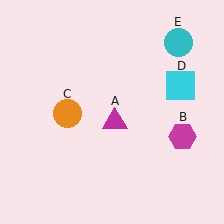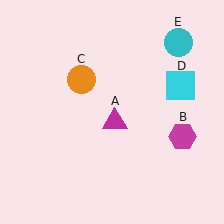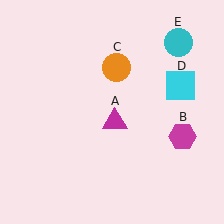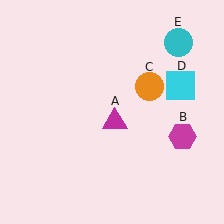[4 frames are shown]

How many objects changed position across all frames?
1 object changed position: orange circle (object C).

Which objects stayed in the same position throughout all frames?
Magenta triangle (object A) and magenta hexagon (object B) and cyan square (object D) and cyan circle (object E) remained stationary.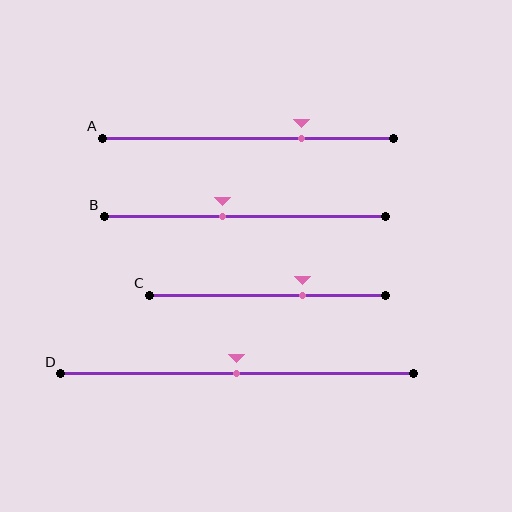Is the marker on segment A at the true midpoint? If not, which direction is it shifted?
No, the marker on segment A is shifted to the right by about 19% of the segment length.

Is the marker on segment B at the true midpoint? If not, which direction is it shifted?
No, the marker on segment B is shifted to the left by about 8% of the segment length.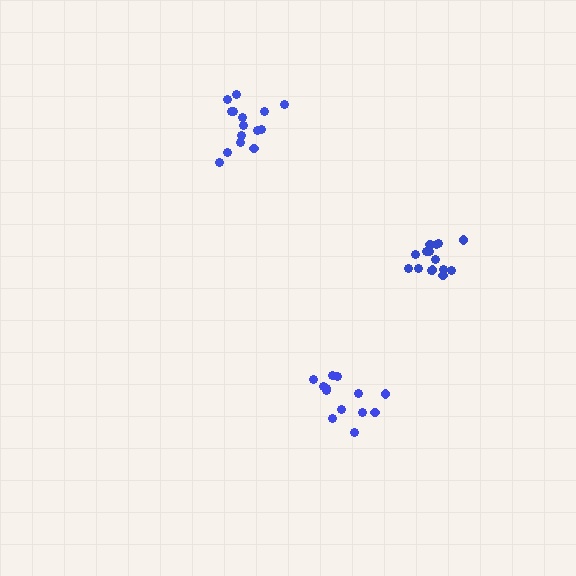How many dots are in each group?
Group 1: 15 dots, Group 2: 13 dots, Group 3: 15 dots (43 total).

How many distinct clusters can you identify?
There are 3 distinct clusters.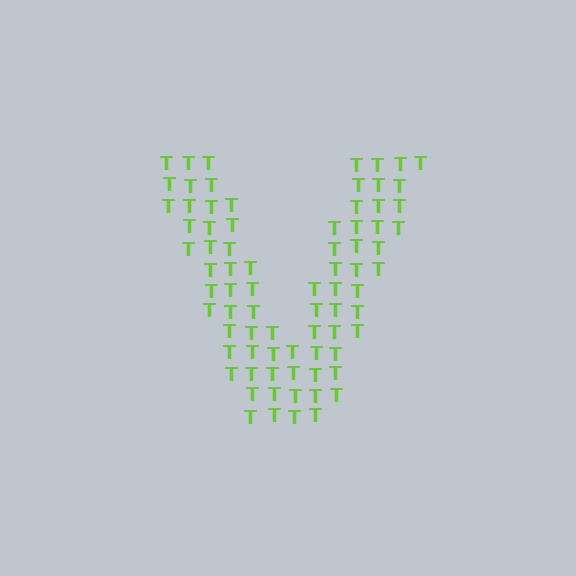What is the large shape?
The large shape is the letter V.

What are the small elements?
The small elements are letter T's.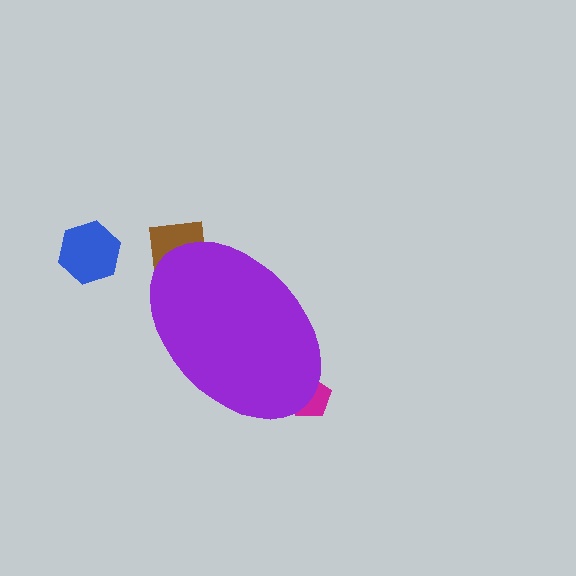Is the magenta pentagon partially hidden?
Yes, the magenta pentagon is partially hidden behind the purple ellipse.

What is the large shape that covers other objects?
A purple ellipse.